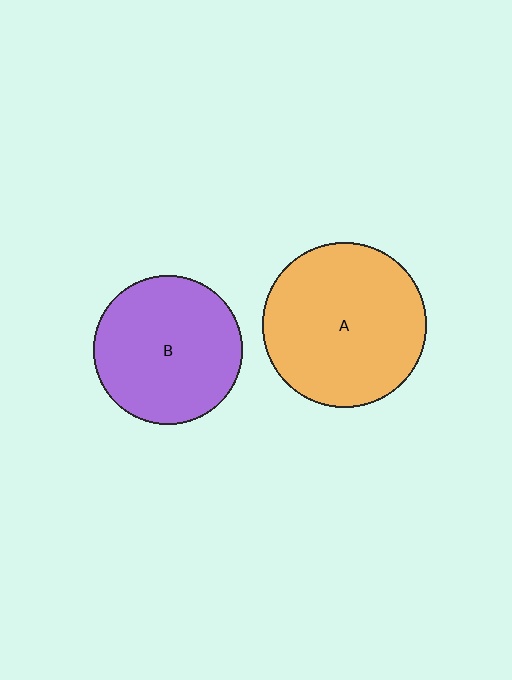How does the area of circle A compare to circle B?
Approximately 1.2 times.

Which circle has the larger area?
Circle A (orange).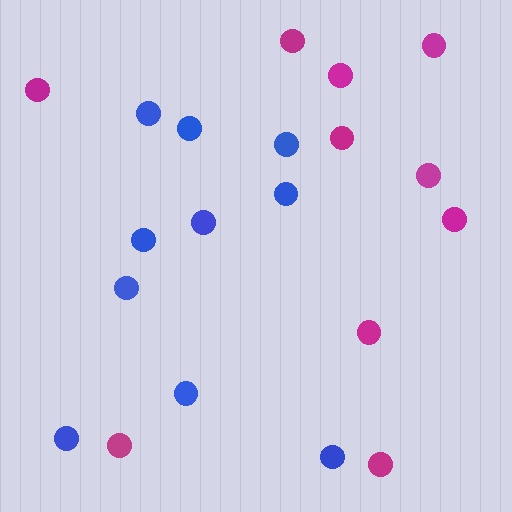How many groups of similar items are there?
There are 2 groups: one group of magenta circles (10) and one group of blue circles (10).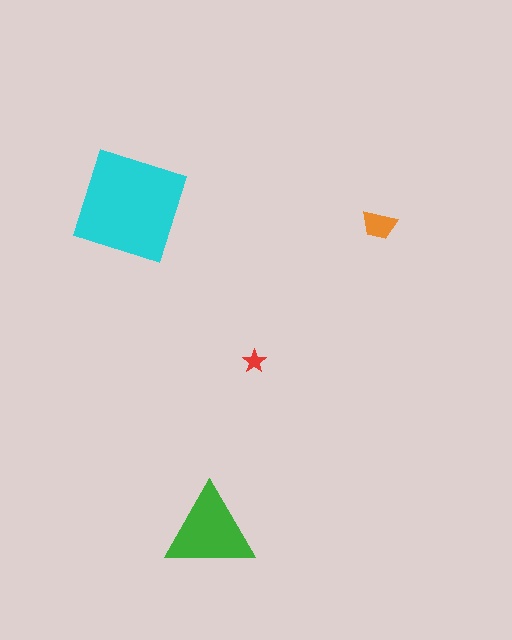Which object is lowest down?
The green triangle is bottommost.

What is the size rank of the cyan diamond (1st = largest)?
1st.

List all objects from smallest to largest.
The red star, the orange trapezoid, the green triangle, the cyan diamond.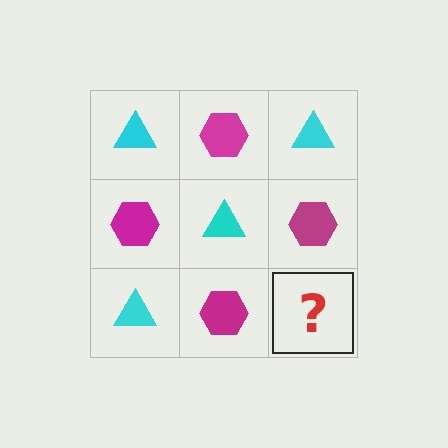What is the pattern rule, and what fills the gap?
The rule is that it alternates cyan triangle and magenta hexagon in a checkerboard pattern. The gap should be filled with a cyan triangle.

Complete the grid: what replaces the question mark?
The question mark should be replaced with a cyan triangle.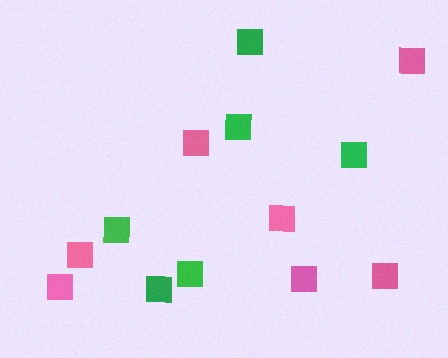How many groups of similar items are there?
There are 2 groups: one group of pink squares (7) and one group of green squares (6).